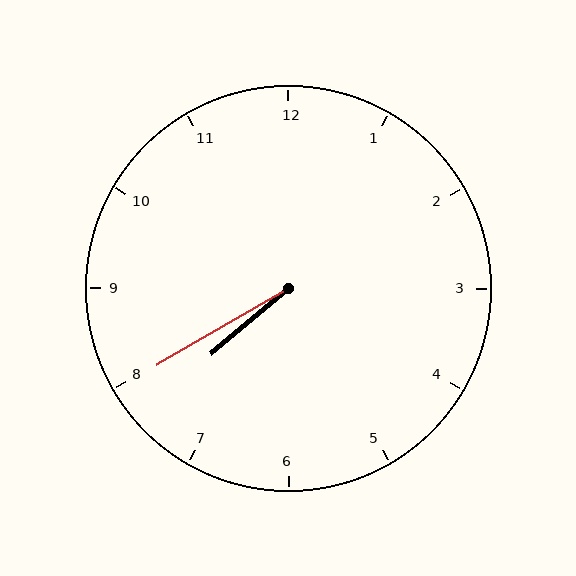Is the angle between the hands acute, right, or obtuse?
It is acute.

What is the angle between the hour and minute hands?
Approximately 10 degrees.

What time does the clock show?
7:40.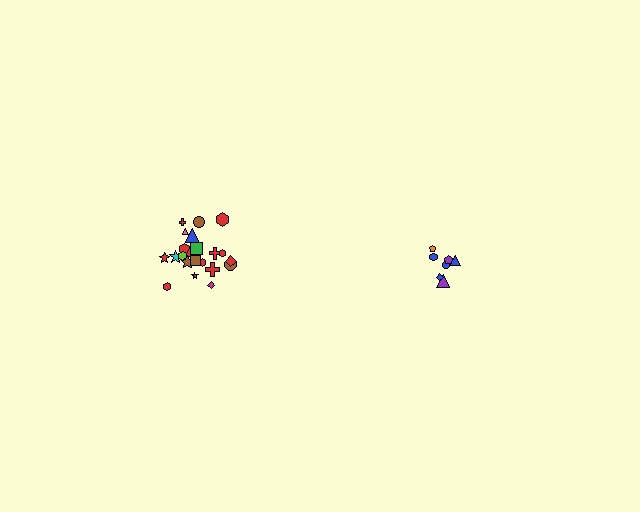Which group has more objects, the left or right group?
The left group.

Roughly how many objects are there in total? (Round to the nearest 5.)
Roughly 30 objects in total.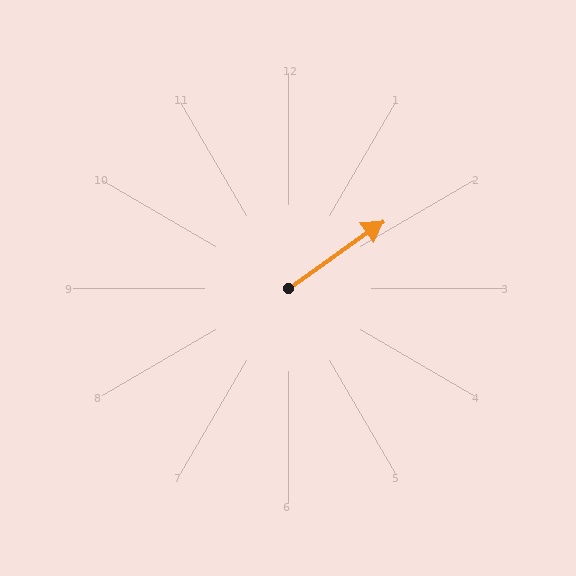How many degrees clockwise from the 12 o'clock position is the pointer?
Approximately 55 degrees.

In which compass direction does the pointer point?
Northeast.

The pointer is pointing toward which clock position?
Roughly 2 o'clock.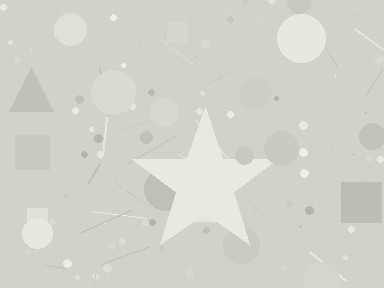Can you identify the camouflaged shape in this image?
The camouflaged shape is a star.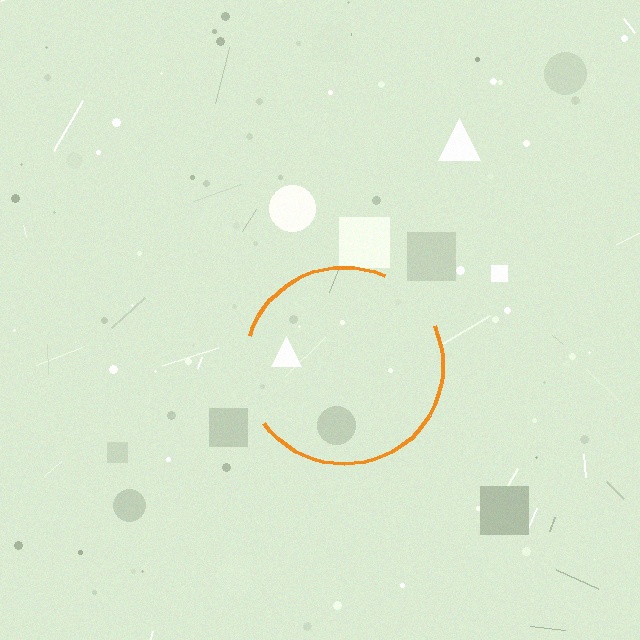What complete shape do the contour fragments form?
The contour fragments form a circle.